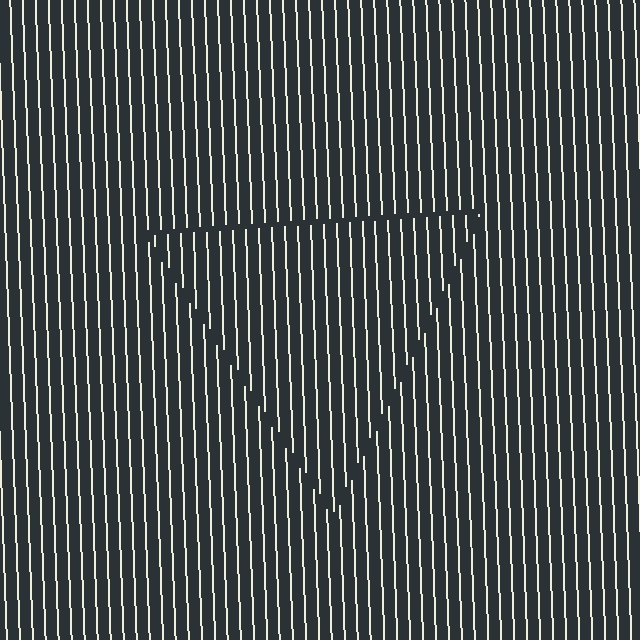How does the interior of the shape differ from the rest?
The interior of the shape contains the same grating, shifted by half a period — the contour is defined by the phase discontinuity where line-ends from the inner and outer gratings abut.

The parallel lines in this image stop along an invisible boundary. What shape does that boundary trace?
An illusory triangle. The interior of the shape contains the same grating, shifted by half a period — the contour is defined by the phase discontinuity where line-ends from the inner and outer gratings abut.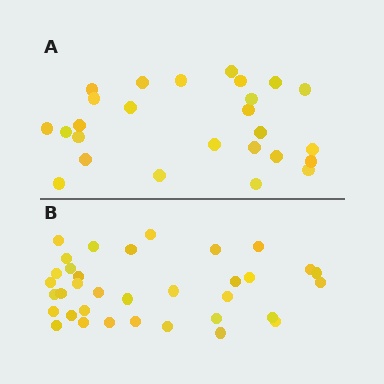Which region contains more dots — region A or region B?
Region B (the bottom region) has more dots.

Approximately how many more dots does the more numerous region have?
Region B has roughly 8 or so more dots than region A.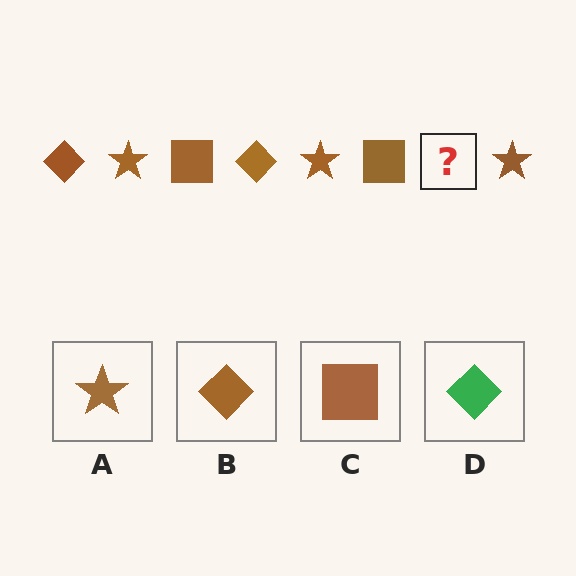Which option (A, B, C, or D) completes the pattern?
B.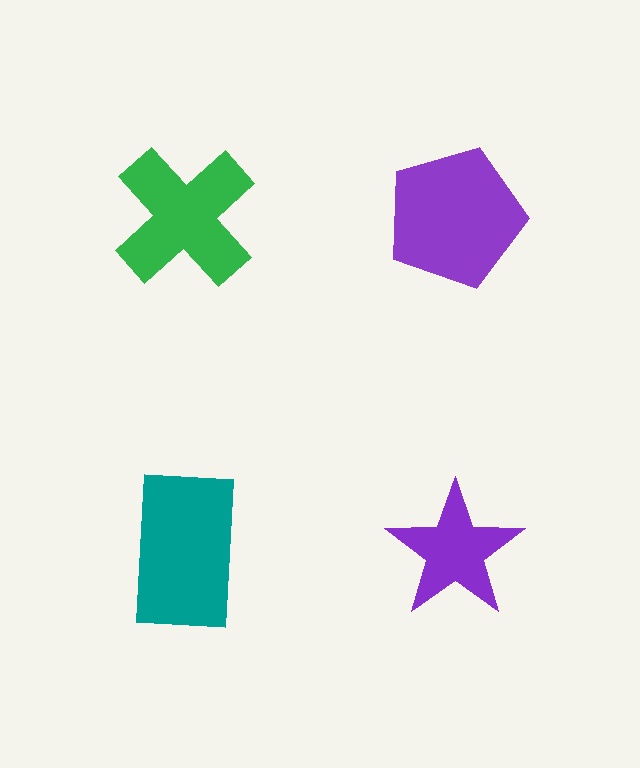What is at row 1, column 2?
A purple pentagon.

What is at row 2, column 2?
A purple star.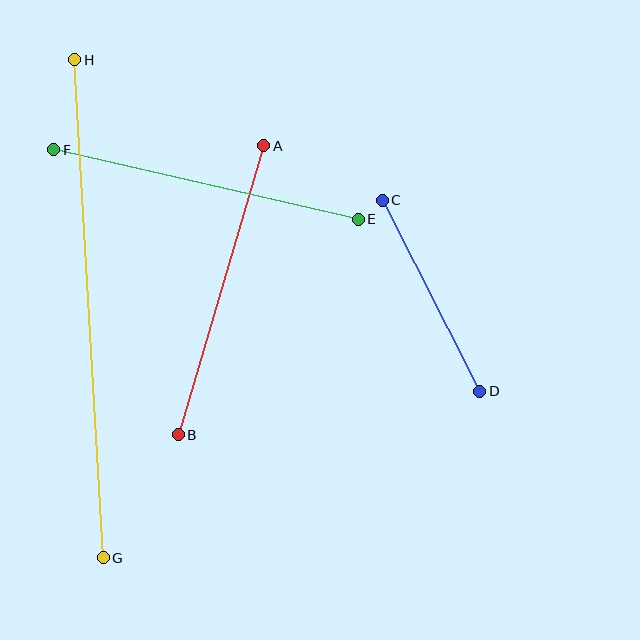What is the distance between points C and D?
The distance is approximately 214 pixels.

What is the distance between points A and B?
The distance is approximately 301 pixels.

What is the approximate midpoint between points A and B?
The midpoint is at approximately (221, 290) pixels.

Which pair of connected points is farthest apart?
Points G and H are farthest apart.